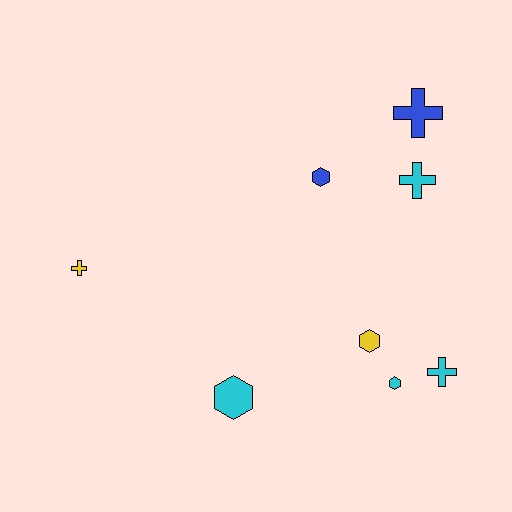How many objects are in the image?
There are 8 objects.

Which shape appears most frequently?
Cross, with 4 objects.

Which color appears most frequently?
Cyan, with 4 objects.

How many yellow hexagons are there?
There is 1 yellow hexagon.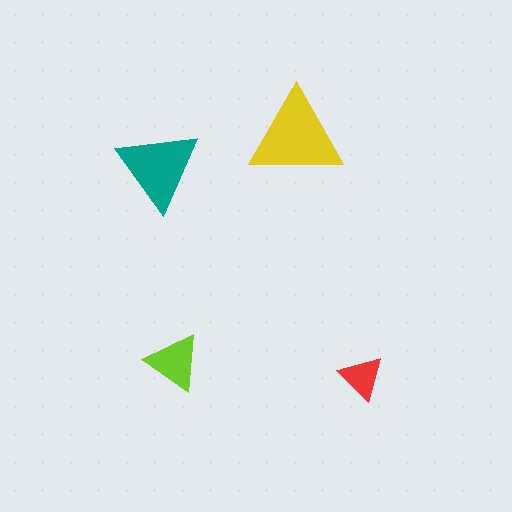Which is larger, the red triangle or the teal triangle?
The teal one.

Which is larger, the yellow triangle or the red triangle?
The yellow one.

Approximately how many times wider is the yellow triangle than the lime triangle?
About 1.5 times wider.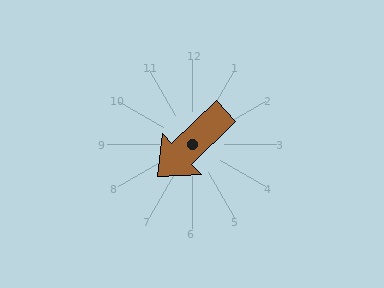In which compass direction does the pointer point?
Southwest.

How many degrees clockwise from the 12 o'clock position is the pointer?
Approximately 226 degrees.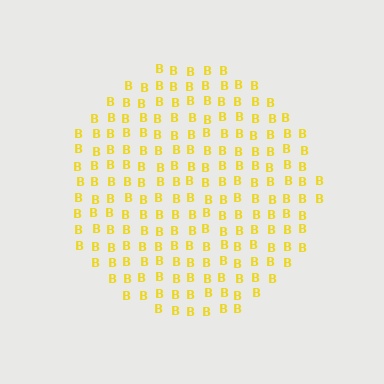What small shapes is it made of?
It is made of small letter B's.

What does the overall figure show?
The overall figure shows a circle.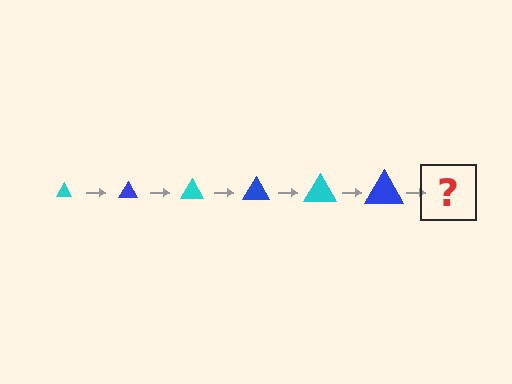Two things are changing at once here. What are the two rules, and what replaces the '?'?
The two rules are that the triangle grows larger each step and the color cycles through cyan and blue. The '?' should be a cyan triangle, larger than the previous one.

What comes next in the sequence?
The next element should be a cyan triangle, larger than the previous one.